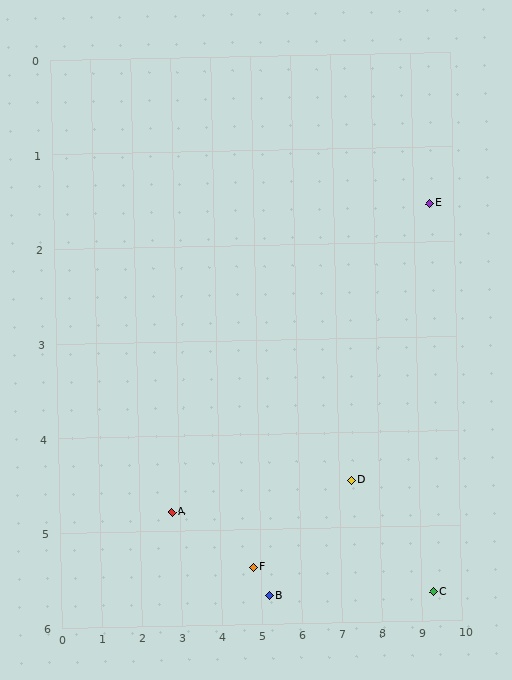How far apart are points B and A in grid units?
Points B and A are about 2.6 grid units apart.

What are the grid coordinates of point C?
Point C is at approximately (9.3, 5.7).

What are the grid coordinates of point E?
Point E is at approximately (9.4, 1.6).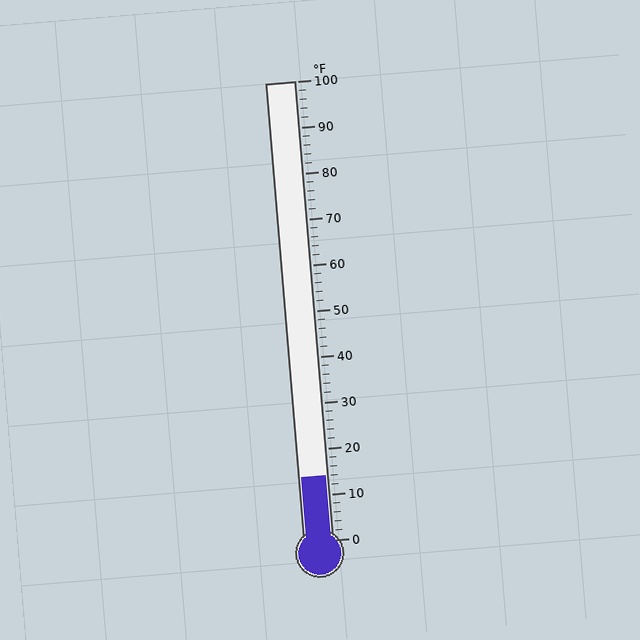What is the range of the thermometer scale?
The thermometer scale ranges from 0°F to 100°F.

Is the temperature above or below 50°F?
The temperature is below 50°F.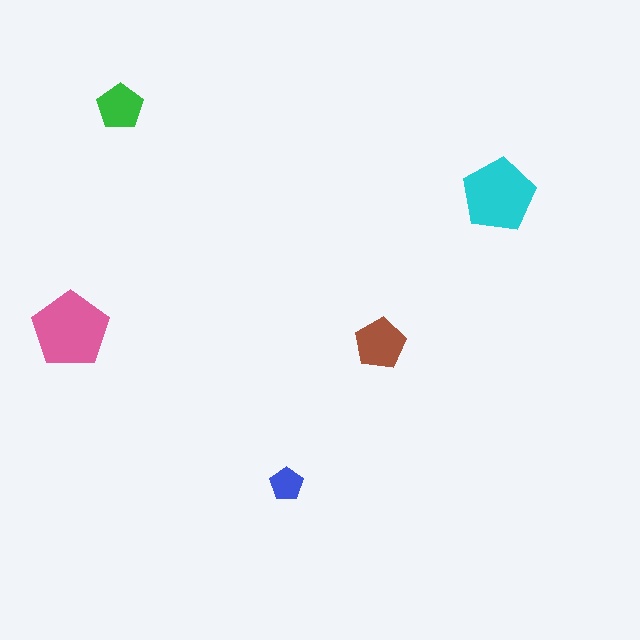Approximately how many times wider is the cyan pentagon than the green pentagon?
About 1.5 times wider.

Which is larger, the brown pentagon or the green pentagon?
The brown one.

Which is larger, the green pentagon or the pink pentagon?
The pink one.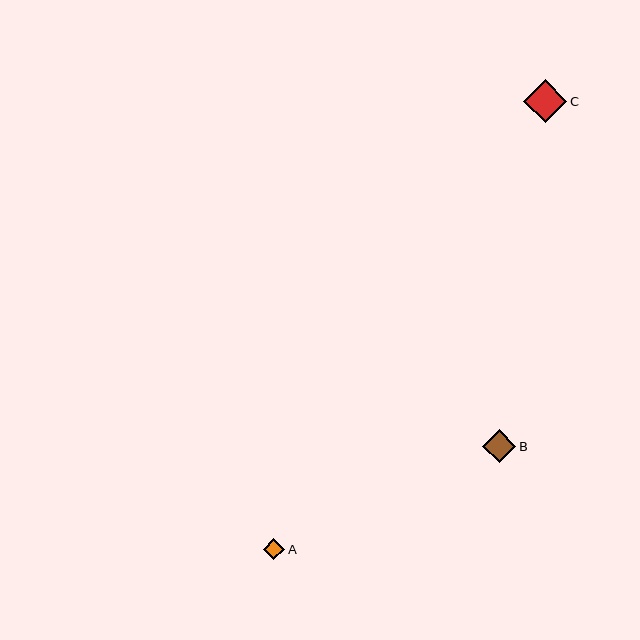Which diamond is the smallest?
Diamond A is the smallest with a size of approximately 22 pixels.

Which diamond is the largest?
Diamond C is the largest with a size of approximately 43 pixels.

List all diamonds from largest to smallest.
From largest to smallest: C, B, A.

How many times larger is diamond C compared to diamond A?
Diamond C is approximately 2.0 times the size of diamond A.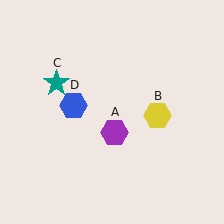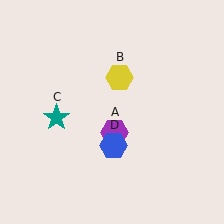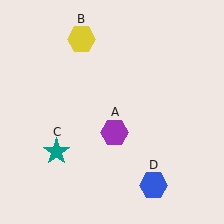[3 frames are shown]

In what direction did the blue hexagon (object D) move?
The blue hexagon (object D) moved down and to the right.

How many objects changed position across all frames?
3 objects changed position: yellow hexagon (object B), teal star (object C), blue hexagon (object D).